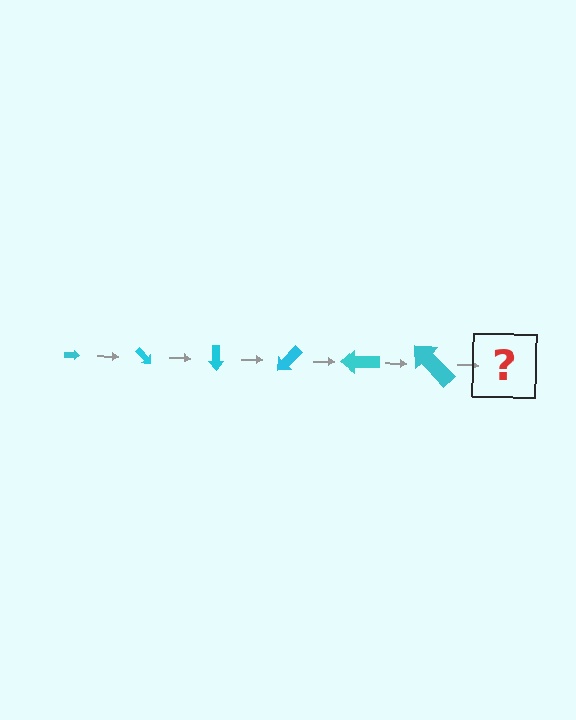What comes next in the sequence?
The next element should be an arrow, larger than the previous one and rotated 270 degrees from the start.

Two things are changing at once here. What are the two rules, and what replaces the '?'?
The two rules are that the arrow grows larger each step and it rotates 45 degrees each step. The '?' should be an arrow, larger than the previous one and rotated 270 degrees from the start.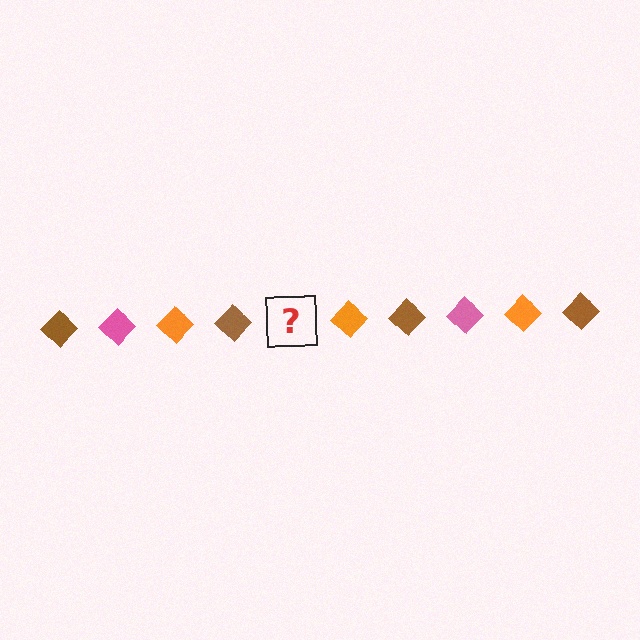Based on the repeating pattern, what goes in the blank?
The blank should be a pink diamond.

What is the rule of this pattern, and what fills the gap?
The rule is that the pattern cycles through brown, pink, orange diamonds. The gap should be filled with a pink diamond.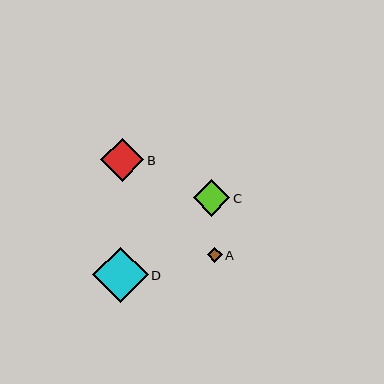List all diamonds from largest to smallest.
From largest to smallest: D, B, C, A.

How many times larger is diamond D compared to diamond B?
Diamond D is approximately 1.3 times the size of diamond B.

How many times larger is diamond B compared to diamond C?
Diamond B is approximately 1.2 times the size of diamond C.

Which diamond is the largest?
Diamond D is the largest with a size of approximately 56 pixels.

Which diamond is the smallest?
Diamond A is the smallest with a size of approximately 15 pixels.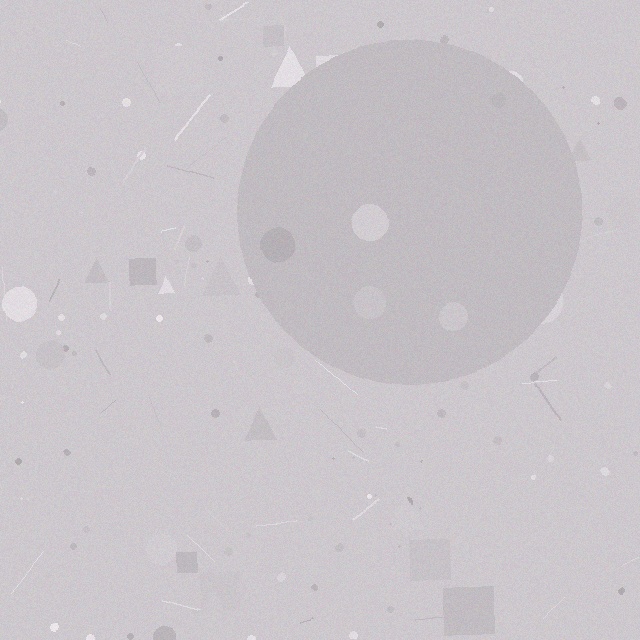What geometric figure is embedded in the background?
A circle is embedded in the background.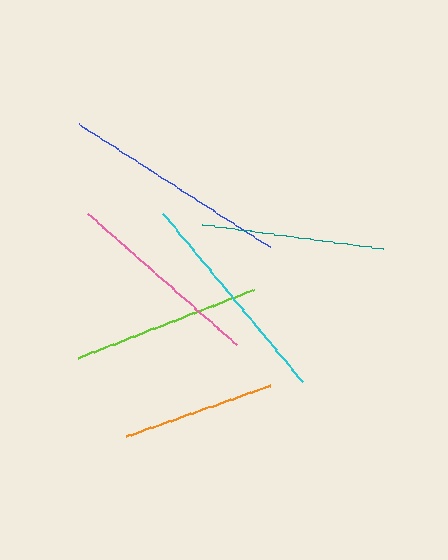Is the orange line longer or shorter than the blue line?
The blue line is longer than the orange line.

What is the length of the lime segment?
The lime segment is approximately 189 pixels long.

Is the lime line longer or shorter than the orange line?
The lime line is longer than the orange line.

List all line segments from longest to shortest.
From longest to shortest: blue, cyan, pink, lime, teal, orange.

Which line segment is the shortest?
The orange line is the shortest at approximately 153 pixels.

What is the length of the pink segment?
The pink segment is approximately 197 pixels long.